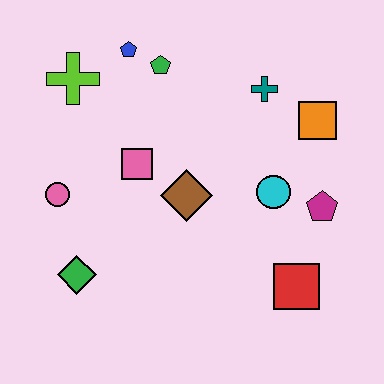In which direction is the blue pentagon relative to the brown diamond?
The blue pentagon is above the brown diamond.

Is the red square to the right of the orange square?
No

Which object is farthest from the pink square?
The red square is farthest from the pink square.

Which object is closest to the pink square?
The brown diamond is closest to the pink square.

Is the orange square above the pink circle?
Yes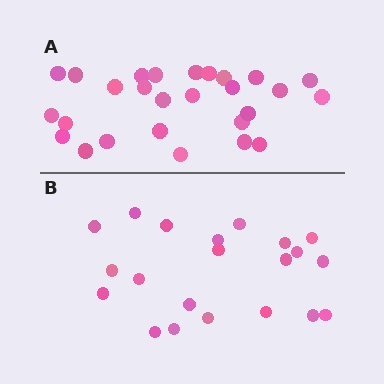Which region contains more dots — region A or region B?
Region A (the top region) has more dots.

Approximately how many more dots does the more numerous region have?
Region A has about 6 more dots than region B.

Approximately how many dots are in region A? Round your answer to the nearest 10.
About 30 dots. (The exact count is 27, which rounds to 30.)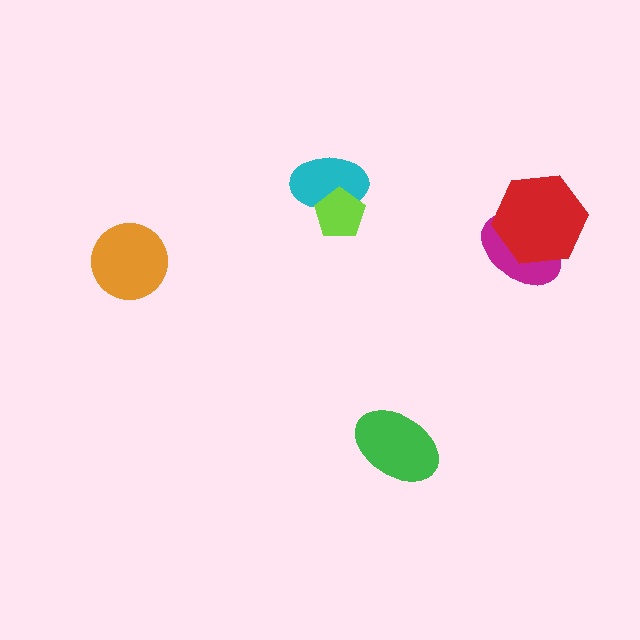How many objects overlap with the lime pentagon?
1 object overlaps with the lime pentagon.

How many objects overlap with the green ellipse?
0 objects overlap with the green ellipse.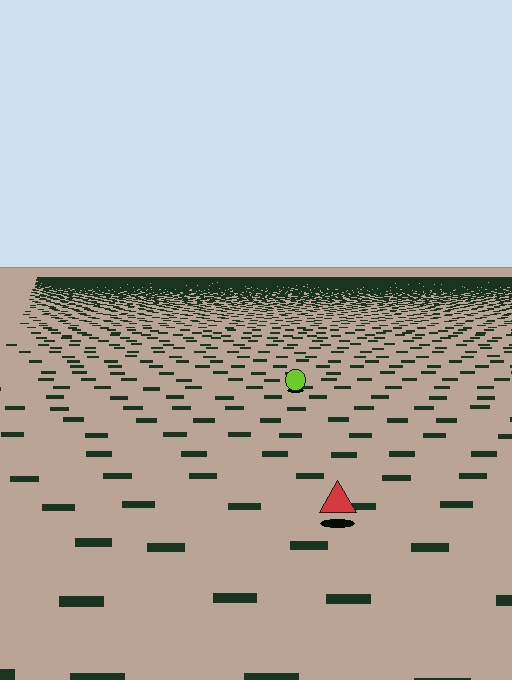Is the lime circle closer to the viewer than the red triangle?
No. The red triangle is closer — you can tell from the texture gradient: the ground texture is coarser near it.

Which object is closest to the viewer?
The red triangle is closest. The texture marks near it are larger and more spread out.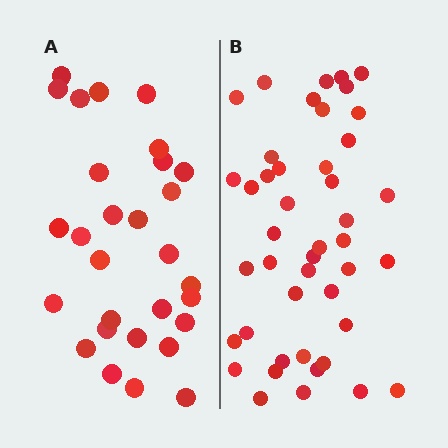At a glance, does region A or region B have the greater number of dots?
Region B (the right region) has more dots.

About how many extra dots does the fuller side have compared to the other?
Region B has approximately 15 more dots than region A.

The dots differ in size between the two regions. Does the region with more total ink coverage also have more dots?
No. Region A has more total ink coverage because its dots are larger, but region B actually contains more individual dots. Total area can be misleading — the number of items is what matters here.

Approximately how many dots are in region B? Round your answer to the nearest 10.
About 40 dots. (The exact count is 44, which rounds to 40.)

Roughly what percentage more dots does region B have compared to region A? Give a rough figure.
About 50% more.